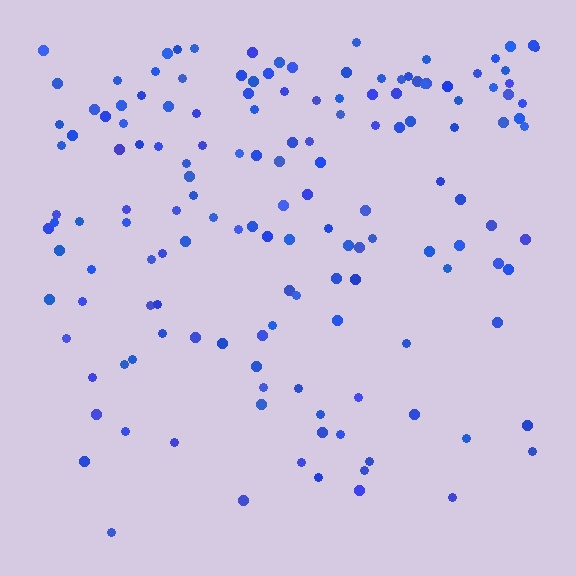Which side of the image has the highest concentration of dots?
The top.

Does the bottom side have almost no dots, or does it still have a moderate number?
Still a moderate number, just noticeably fewer than the top.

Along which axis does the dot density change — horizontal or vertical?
Vertical.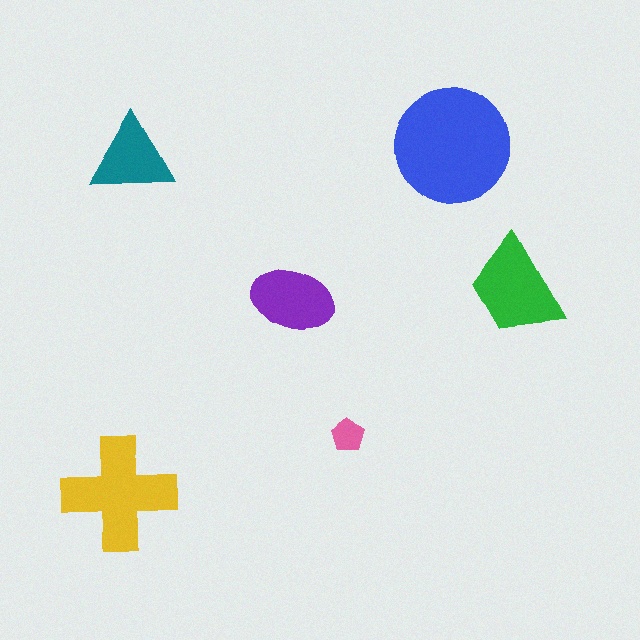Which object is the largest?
The blue circle.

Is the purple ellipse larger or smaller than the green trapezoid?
Smaller.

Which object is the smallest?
The pink pentagon.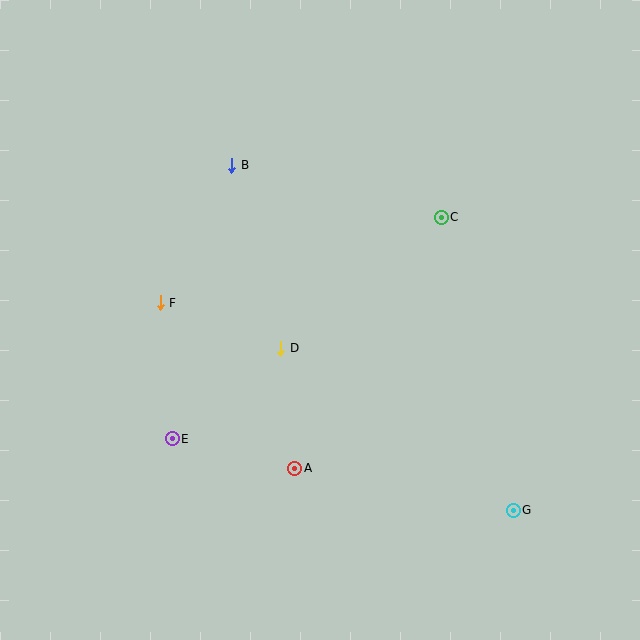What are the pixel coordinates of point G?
Point G is at (513, 510).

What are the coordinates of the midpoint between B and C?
The midpoint between B and C is at (336, 191).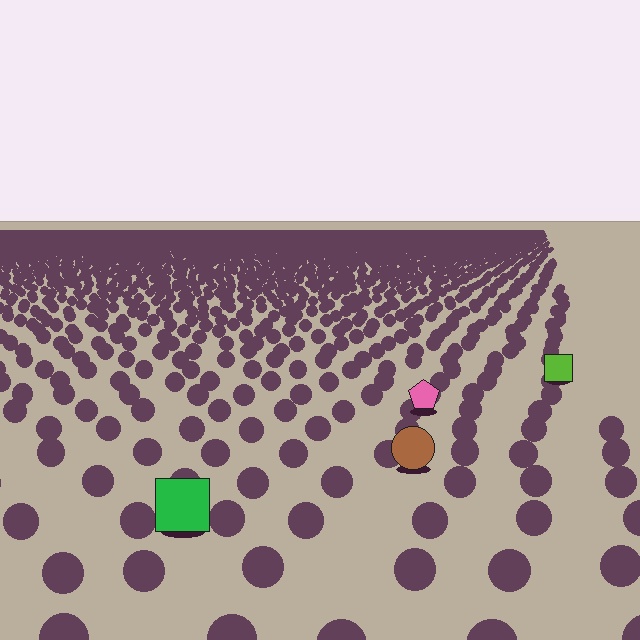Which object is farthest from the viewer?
The lime square is farthest from the viewer. It appears smaller and the ground texture around it is denser.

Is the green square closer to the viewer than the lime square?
Yes. The green square is closer — you can tell from the texture gradient: the ground texture is coarser near it.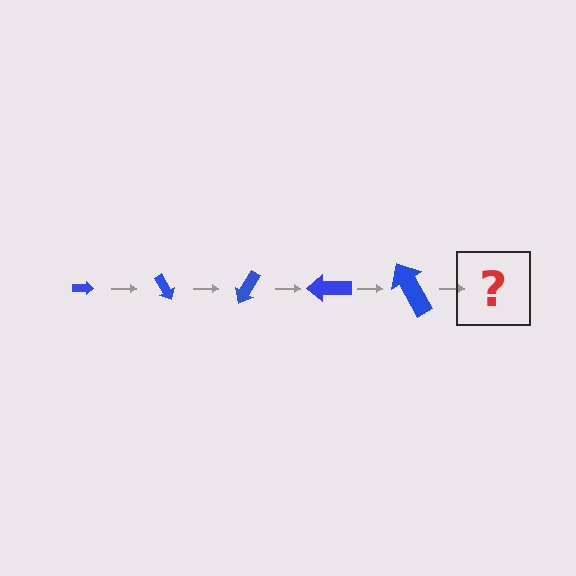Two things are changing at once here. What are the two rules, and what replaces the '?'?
The two rules are that the arrow grows larger each step and it rotates 60 degrees each step. The '?' should be an arrow, larger than the previous one and rotated 300 degrees from the start.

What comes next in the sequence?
The next element should be an arrow, larger than the previous one and rotated 300 degrees from the start.